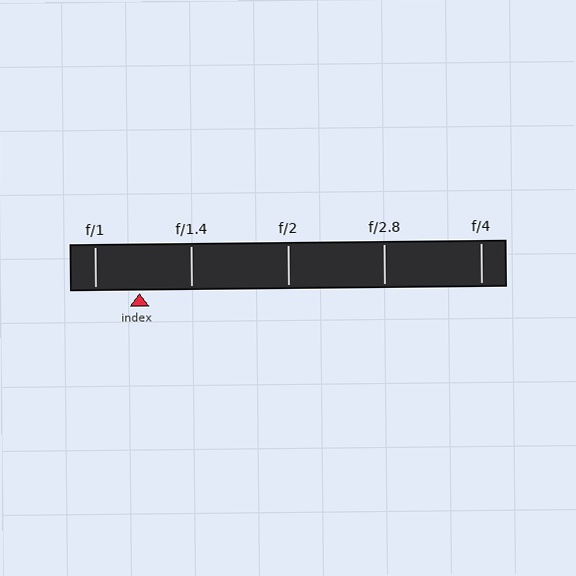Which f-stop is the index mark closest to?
The index mark is closest to f/1.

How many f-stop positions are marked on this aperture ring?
There are 5 f-stop positions marked.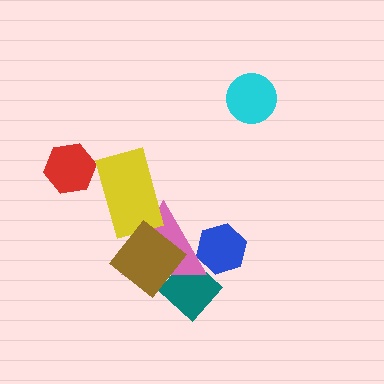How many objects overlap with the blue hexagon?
2 objects overlap with the blue hexagon.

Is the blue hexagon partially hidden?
Yes, it is partially covered by another shape.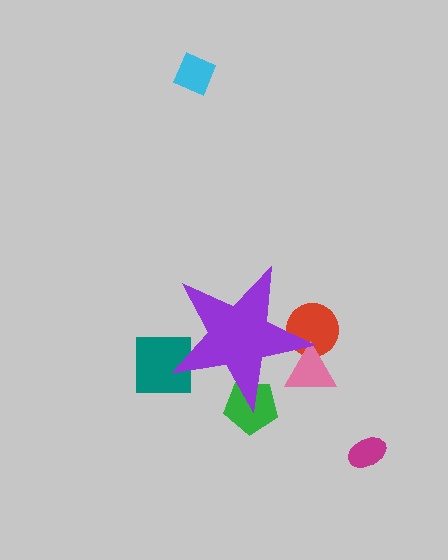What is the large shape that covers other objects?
A purple star.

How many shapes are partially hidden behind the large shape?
4 shapes are partially hidden.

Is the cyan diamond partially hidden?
No, the cyan diamond is fully visible.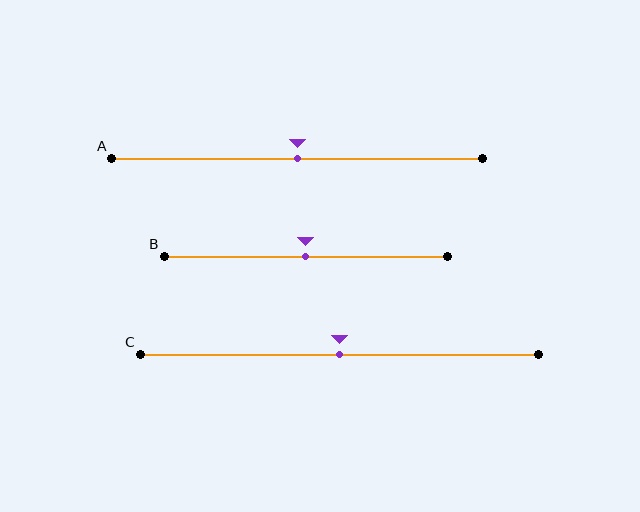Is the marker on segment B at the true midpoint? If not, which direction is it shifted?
Yes, the marker on segment B is at the true midpoint.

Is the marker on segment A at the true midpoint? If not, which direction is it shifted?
Yes, the marker on segment A is at the true midpoint.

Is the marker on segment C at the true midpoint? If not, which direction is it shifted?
Yes, the marker on segment C is at the true midpoint.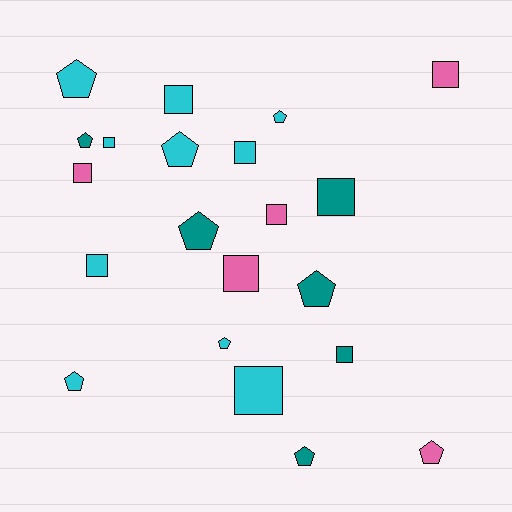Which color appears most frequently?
Cyan, with 10 objects.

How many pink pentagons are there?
There is 1 pink pentagon.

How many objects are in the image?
There are 21 objects.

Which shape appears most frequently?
Square, with 11 objects.